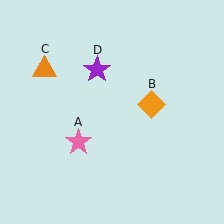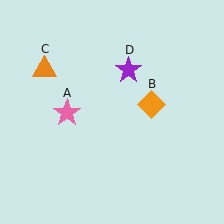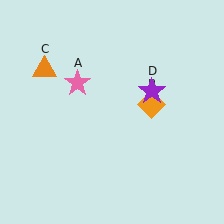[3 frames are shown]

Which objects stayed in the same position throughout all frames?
Orange diamond (object B) and orange triangle (object C) remained stationary.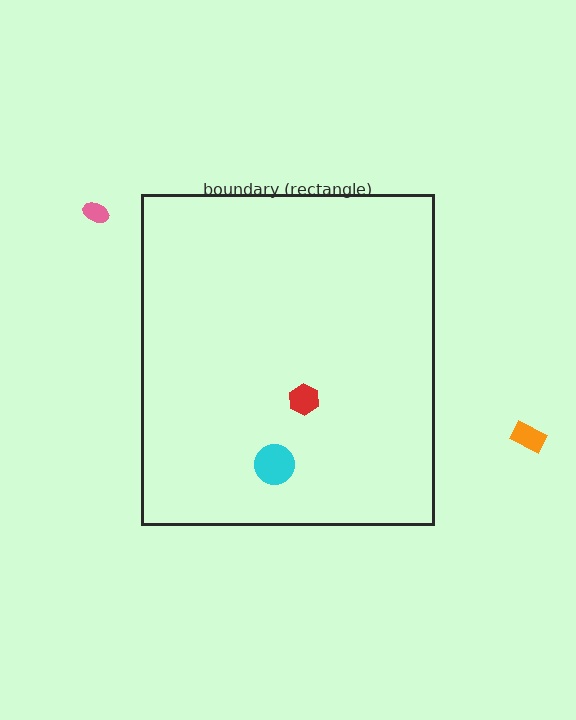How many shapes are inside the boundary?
2 inside, 2 outside.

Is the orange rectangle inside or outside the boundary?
Outside.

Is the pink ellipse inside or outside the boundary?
Outside.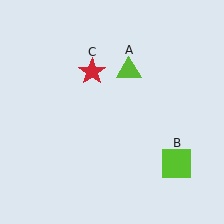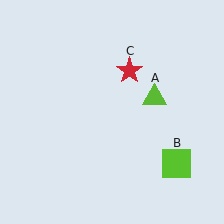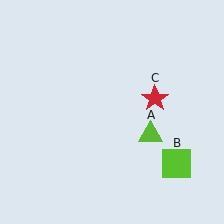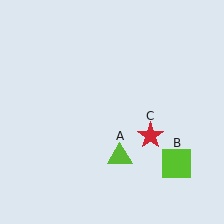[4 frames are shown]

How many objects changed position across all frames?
2 objects changed position: lime triangle (object A), red star (object C).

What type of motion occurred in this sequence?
The lime triangle (object A), red star (object C) rotated clockwise around the center of the scene.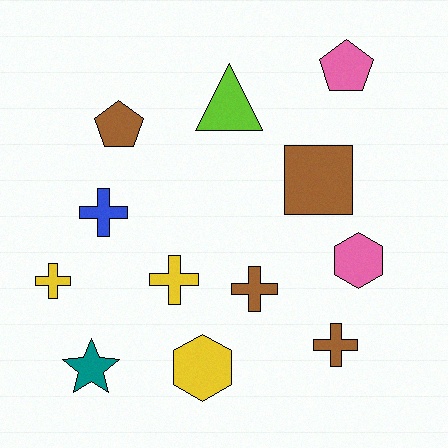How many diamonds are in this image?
There are no diamonds.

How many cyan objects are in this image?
There are no cyan objects.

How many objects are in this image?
There are 12 objects.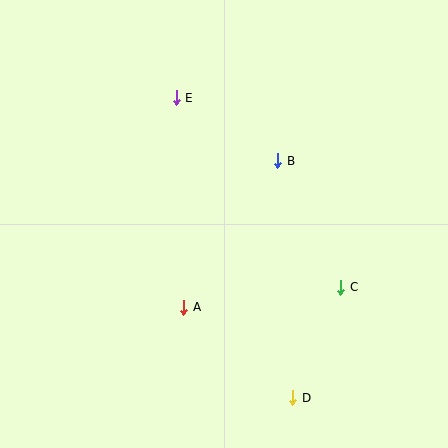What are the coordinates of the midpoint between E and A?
The midpoint between E and A is at (180, 202).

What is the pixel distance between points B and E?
The distance between B and E is 119 pixels.